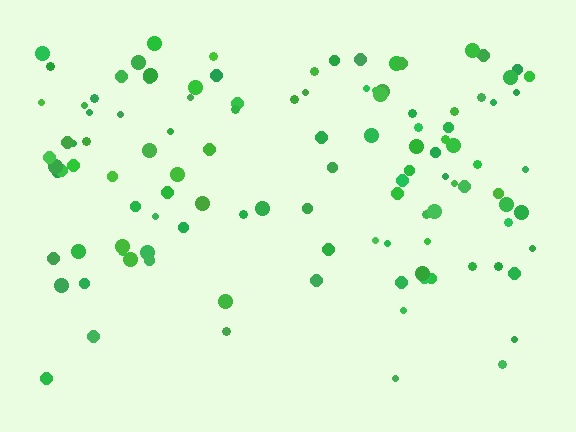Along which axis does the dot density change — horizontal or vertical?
Vertical.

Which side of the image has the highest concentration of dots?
The top.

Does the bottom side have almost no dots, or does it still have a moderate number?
Still a moderate number, just noticeably fewer than the top.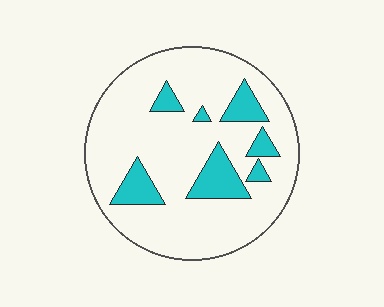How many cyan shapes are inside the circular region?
7.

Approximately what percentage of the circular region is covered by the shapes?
Approximately 15%.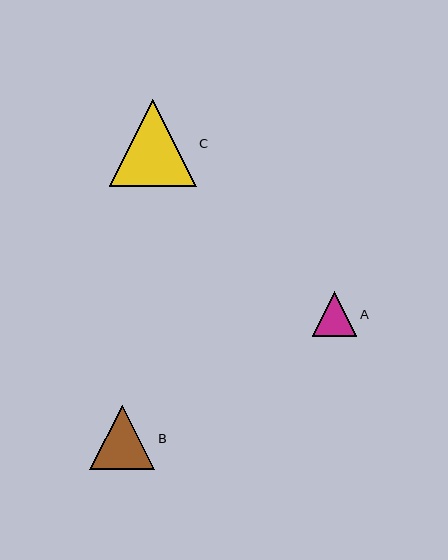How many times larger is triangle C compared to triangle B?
Triangle C is approximately 1.3 times the size of triangle B.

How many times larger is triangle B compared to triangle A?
Triangle B is approximately 1.5 times the size of triangle A.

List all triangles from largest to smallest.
From largest to smallest: C, B, A.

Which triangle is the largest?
Triangle C is the largest with a size of approximately 87 pixels.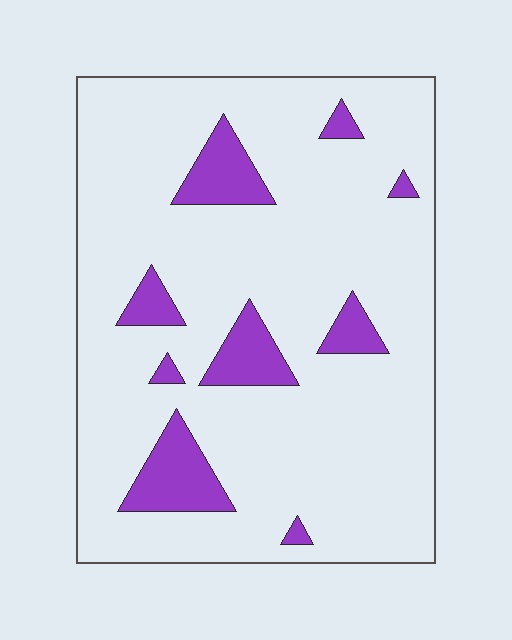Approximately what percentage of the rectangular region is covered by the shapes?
Approximately 15%.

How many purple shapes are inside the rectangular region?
9.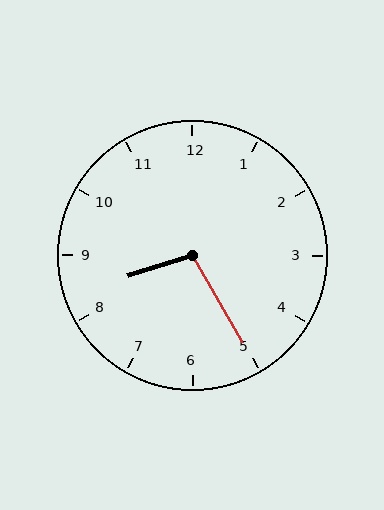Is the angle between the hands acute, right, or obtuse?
It is obtuse.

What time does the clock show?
8:25.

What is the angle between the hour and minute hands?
Approximately 102 degrees.